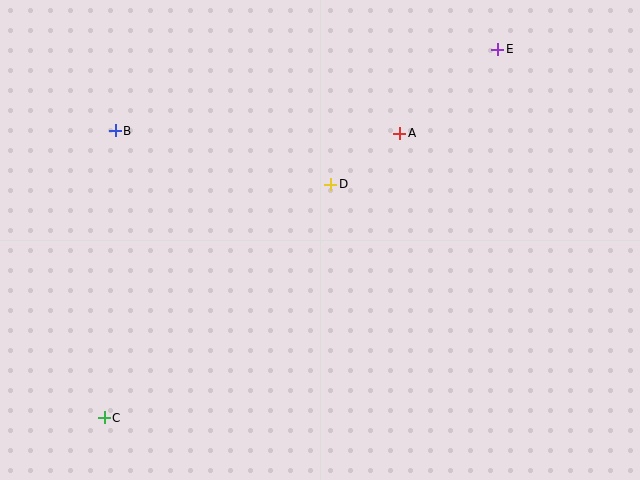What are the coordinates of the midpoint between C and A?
The midpoint between C and A is at (252, 276).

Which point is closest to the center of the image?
Point D at (331, 184) is closest to the center.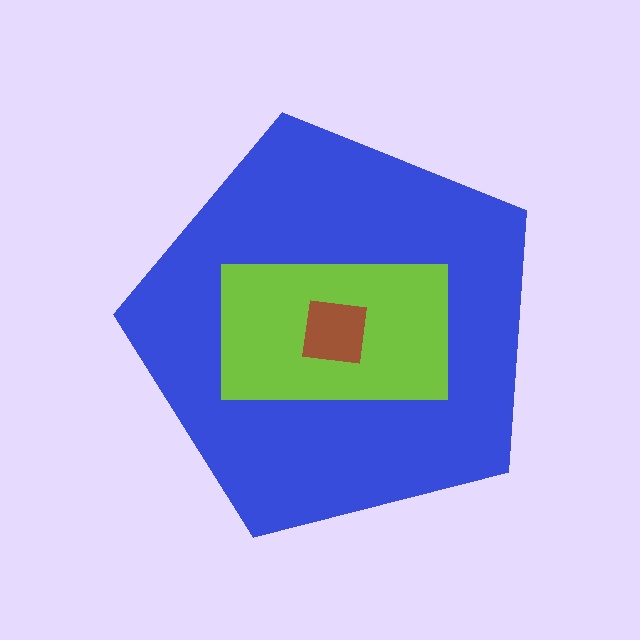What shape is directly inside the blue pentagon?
The lime rectangle.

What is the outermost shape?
The blue pentagon.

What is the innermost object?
The brown square.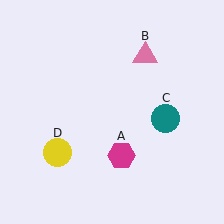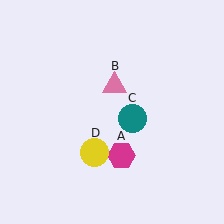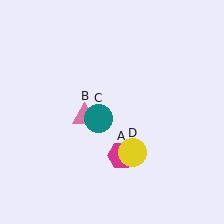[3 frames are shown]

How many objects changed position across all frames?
3 objects changed position: pink triangle (object B), teal circle (object C), yellow circle (object D).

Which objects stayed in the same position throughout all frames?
Magenta hexagon (object A) remained stationary.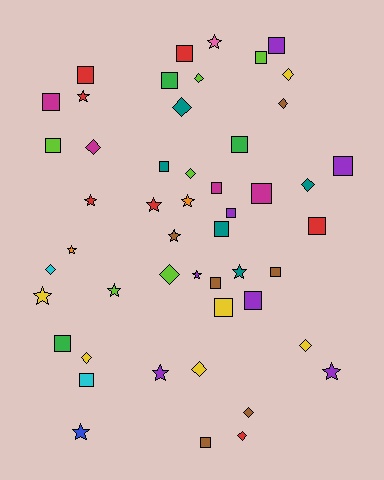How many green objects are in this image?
There are 3 green objects.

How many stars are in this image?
There are 14 stars.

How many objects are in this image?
There are 50 objects.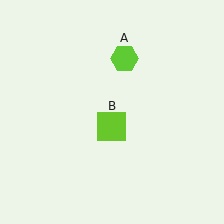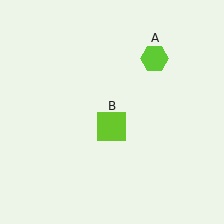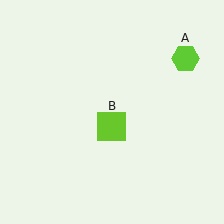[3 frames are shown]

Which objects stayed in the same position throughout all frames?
Lime square (object B) remained stationary.